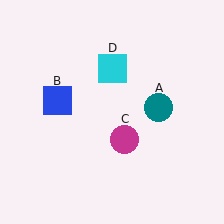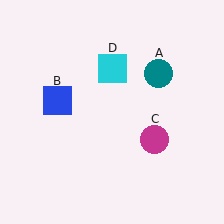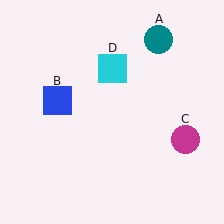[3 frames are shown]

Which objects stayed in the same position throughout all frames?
Blue square (object B) and cyan square (object D) remained stationary.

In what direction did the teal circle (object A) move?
The teal circle (object A) moved up.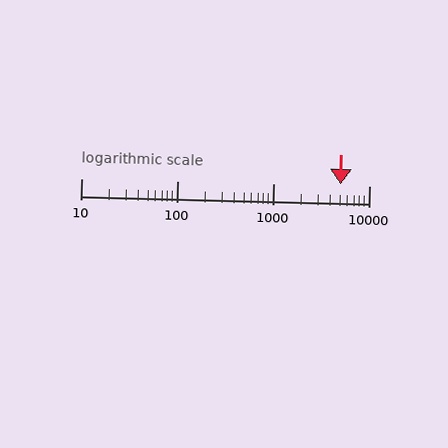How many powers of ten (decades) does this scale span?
The scale spans 3 decades, from 10 to 10000.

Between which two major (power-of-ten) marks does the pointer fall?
The pointer is between 1000 and 10000.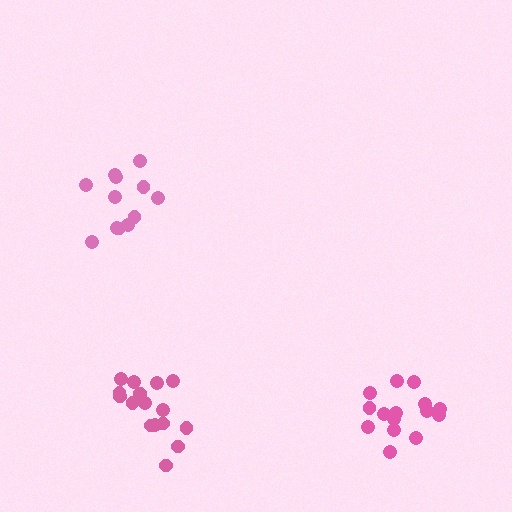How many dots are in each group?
Group 1: 12 dots, Group 2: 16 dots, Group 3: 15 dots (43 total).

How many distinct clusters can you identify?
There are 3 distinct clusters.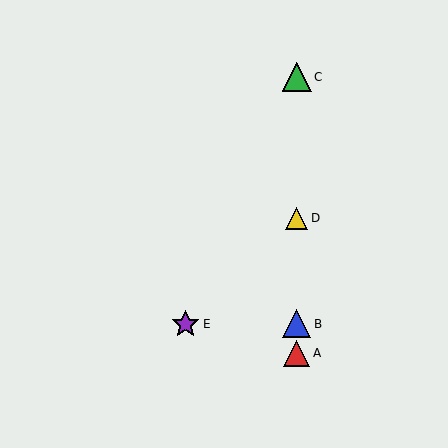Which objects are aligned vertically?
Objects A, B, C, D are aligned vertically.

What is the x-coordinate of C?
Object C is at x≈297.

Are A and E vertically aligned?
No, A is at x≈297 and E is at x≈185.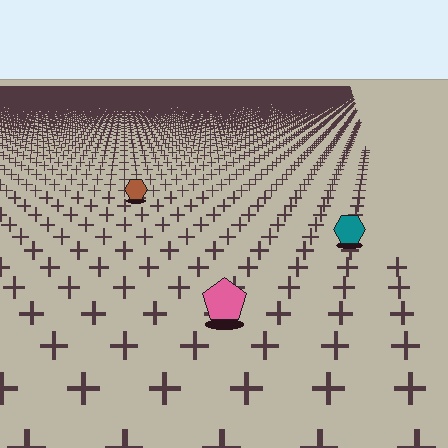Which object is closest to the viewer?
The pink pentagon is closest. The texture marks near it are larger and more spread out.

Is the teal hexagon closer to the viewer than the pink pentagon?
No. The pink pentagon is closer — you can tell from the texture gradient: the ground texture is coarser near it.